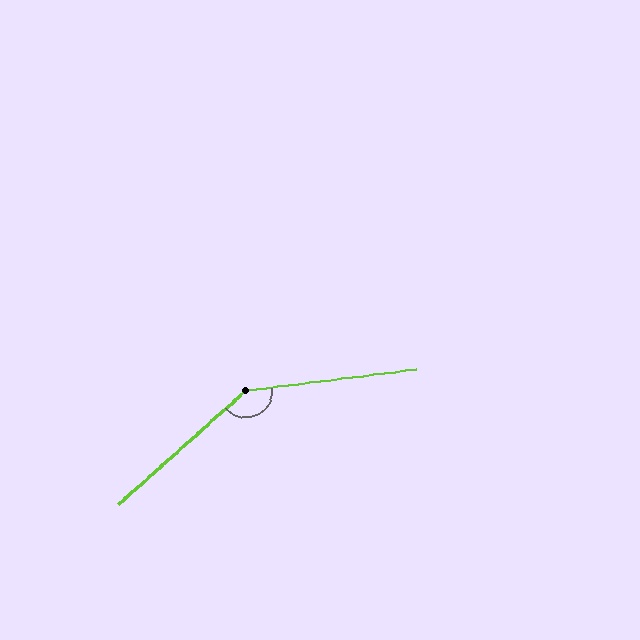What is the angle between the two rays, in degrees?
Approximately 145 degrees.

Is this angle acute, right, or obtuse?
It is obtuse.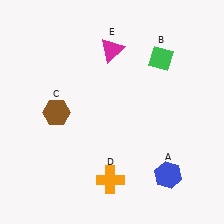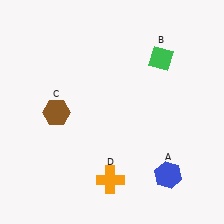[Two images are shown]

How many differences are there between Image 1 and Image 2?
There is 1 difference between the two images.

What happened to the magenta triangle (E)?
The magenta triangle (E) was removed in Image 2. It was in the top-left area of Image 1.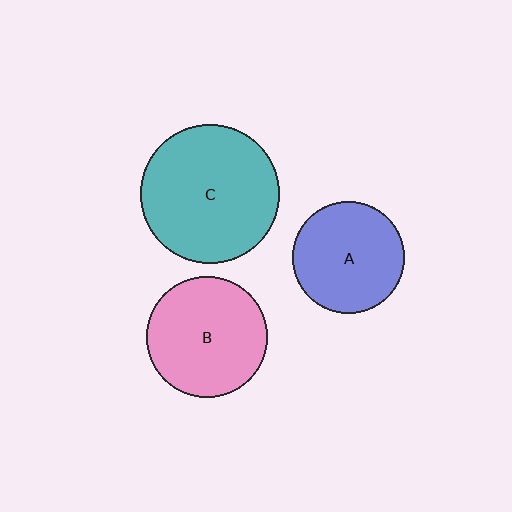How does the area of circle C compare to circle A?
Approximately 1.5 times.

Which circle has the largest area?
Circle C (teal).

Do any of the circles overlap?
No, none of the circles overlap.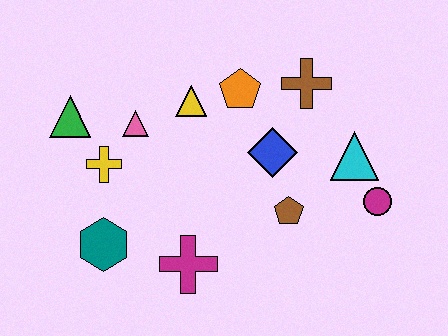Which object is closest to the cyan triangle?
The magenta circle is closest to the cyan triangle.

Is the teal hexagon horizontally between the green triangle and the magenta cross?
Yes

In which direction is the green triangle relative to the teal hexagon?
The green triangle is above the teal hexagon.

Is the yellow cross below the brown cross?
Yes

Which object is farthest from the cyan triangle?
The green triangle is farthest from the cyan triangle.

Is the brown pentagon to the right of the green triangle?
Yes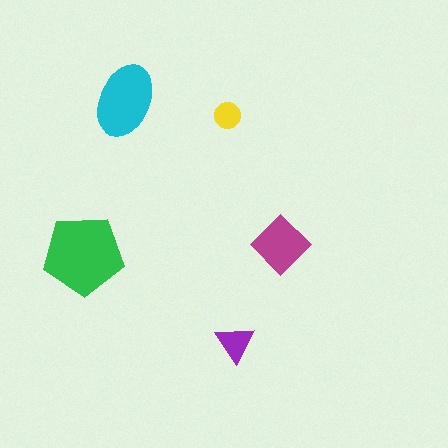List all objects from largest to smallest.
The green pentagon, the cyan ellipse, the magenta diamond, the purple triangle, the yellow circle.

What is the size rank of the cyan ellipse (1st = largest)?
2nd.